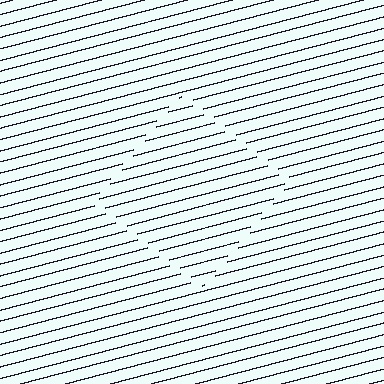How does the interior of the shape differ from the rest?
The interior of the shape contains the same grating, shifted by half a period — the contour is defined by the phase discontinuity where line-ends from the inner and outer gratings abut.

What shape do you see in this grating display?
An illusory square. The interior of the shape contains the same grating, shifted by half a period — the contour is defined by the phase discontinuity where line-ends from the inner and outer gratings abut.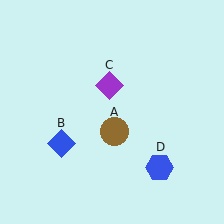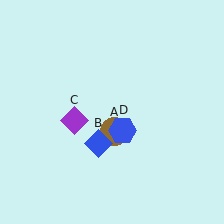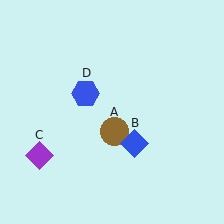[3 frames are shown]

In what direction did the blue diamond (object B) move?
The blue diamond (object B) moved right.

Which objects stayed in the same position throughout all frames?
Brown circle (object A) remained stationary.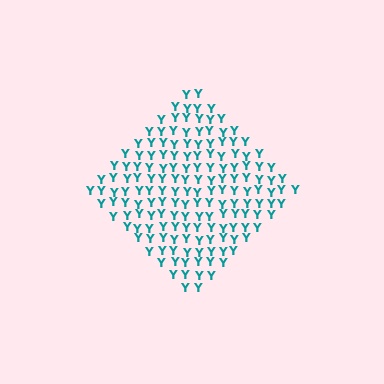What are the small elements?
The small elements are letter Y's.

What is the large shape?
The large shape is a diamond.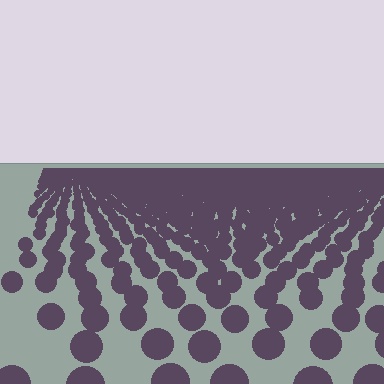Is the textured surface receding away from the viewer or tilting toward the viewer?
The surface is receding away from the viewer. Texture elements get smaller and denser toward the top.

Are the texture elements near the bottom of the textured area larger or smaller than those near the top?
Larger. Near the bottom, elements are closer to the viewer and appear at a bigger on-screen size.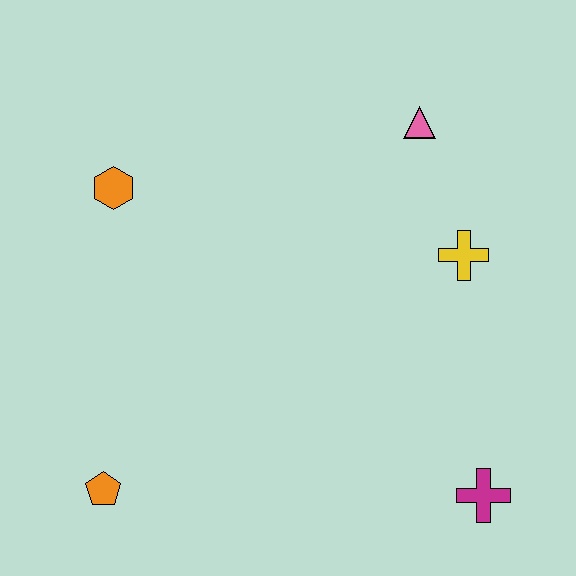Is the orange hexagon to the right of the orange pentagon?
Yes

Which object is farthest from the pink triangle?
The orange pentagon is farthest from the pink triangle.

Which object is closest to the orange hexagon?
The orange pentagon is closest to the orange hexagon.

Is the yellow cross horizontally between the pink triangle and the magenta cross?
Yes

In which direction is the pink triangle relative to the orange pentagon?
The pink triangle is above the orange pentagon.